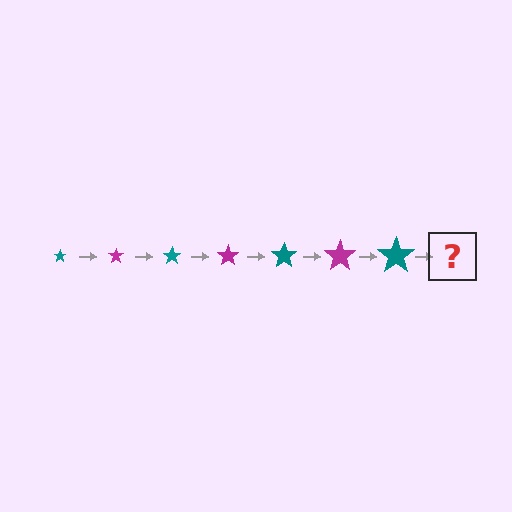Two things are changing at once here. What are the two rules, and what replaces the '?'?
The two rules are that the star grows larger each step and the color cycles through teal and magenta. The '?' should be a magenta star, larger than the previous one.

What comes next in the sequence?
The next element should be a magenta star, larger than the previous one.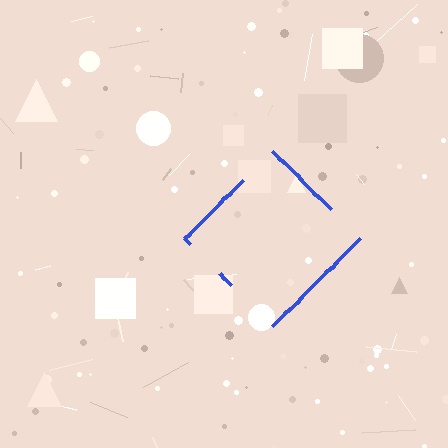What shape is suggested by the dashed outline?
The dashed outline suggests a diamond.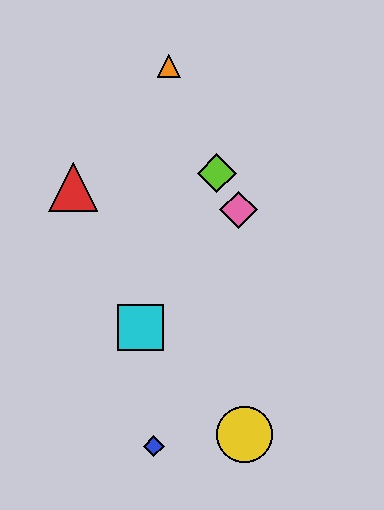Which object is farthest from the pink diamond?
The blue diamond is farthest from the pink diamond.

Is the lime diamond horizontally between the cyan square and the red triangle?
No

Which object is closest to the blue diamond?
The yellow circle is closest to the blue diamond.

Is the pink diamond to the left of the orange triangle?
No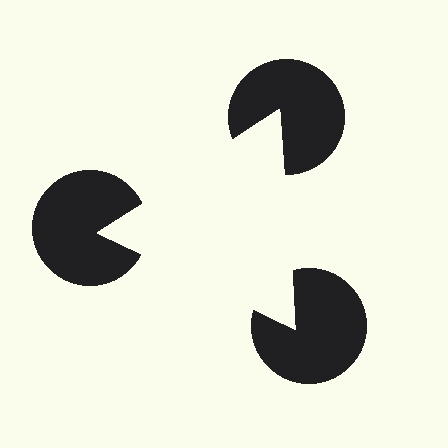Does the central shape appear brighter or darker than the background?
It typically appears slightly brighter than the background, even though no actual brightness change is drawn.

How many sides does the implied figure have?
3 sides.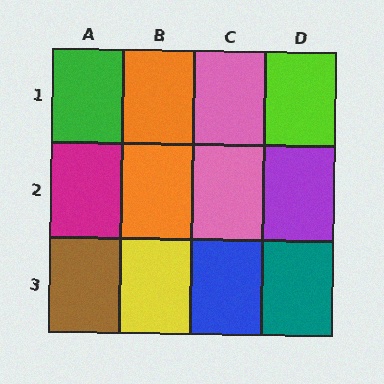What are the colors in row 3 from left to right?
Brown, yellow, blue, teal.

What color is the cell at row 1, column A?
Green.